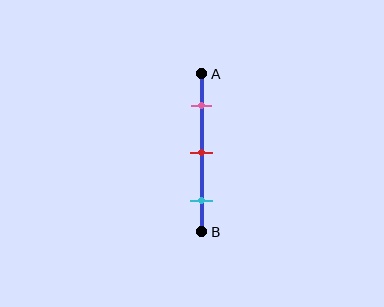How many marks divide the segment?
There are 3 marks dividing the segment.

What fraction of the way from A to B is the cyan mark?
The cyan mark is approximately 80% (0.8) of the way from A to B.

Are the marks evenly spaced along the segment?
Yes, the marks are approximately evenly spaced.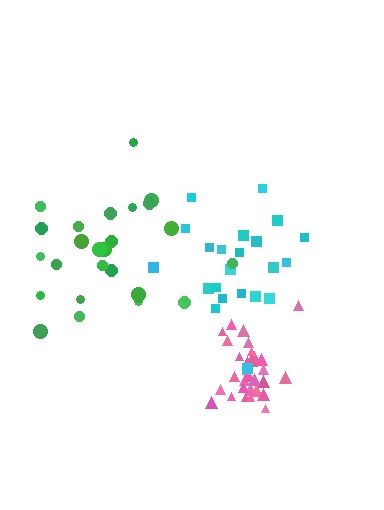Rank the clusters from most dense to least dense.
pink, cyan, green.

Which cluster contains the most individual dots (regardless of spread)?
Pink (31).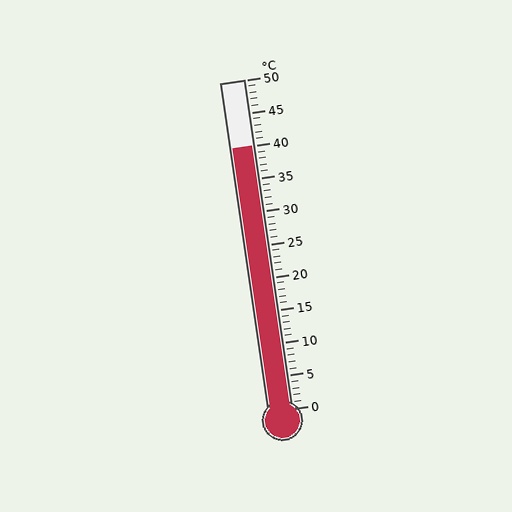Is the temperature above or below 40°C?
The temperature is at 40°C.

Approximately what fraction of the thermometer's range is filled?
The thermometer is filled to approximately 80% of its range.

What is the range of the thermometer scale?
The thermometer scale ranges from 0°C to 50°C.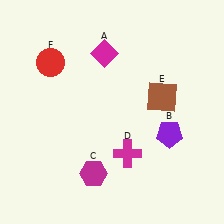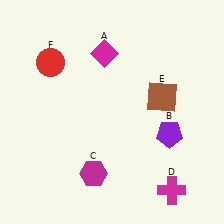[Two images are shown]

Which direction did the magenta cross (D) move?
The magenta cross (D) moved right.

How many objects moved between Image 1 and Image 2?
1 object moved between the two images.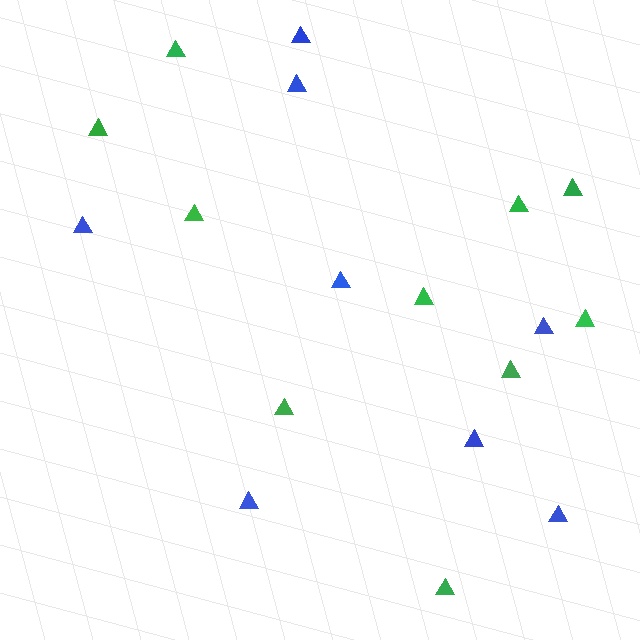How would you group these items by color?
There are 2 groups: one group of green triangles (10) and one group of blue triangles (8).